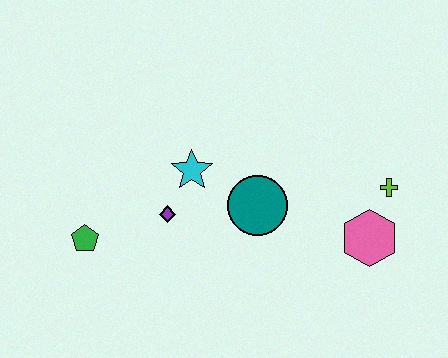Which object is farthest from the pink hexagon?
The green pentagon is farthest from the pink hexagon.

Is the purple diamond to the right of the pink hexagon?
No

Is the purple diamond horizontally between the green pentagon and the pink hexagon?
Yes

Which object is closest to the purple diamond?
The cyan star is closest to the purple diamond.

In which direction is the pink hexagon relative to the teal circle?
The pink hexagon is to the right of the teal circle.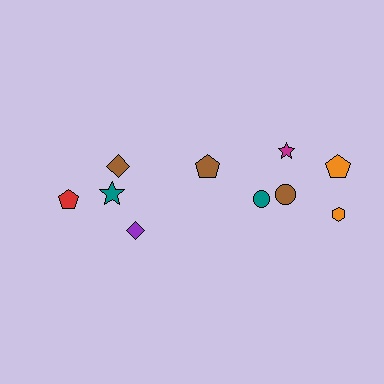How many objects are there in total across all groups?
There are 10 objects.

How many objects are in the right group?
There are 6 objects.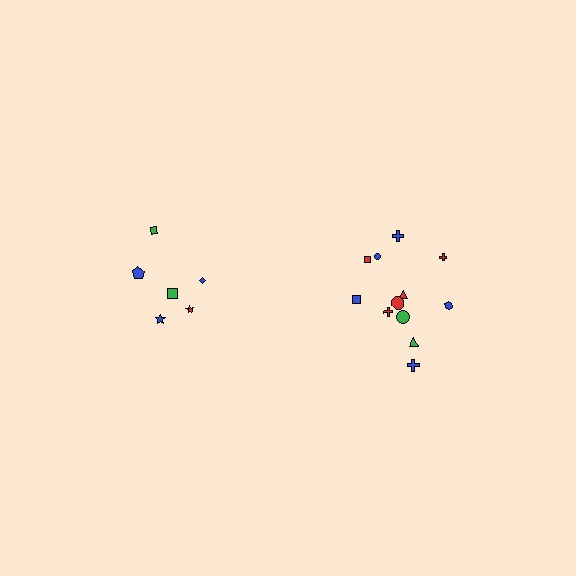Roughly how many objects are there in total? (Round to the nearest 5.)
Roughly 20 objects in total.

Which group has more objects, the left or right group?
The right group.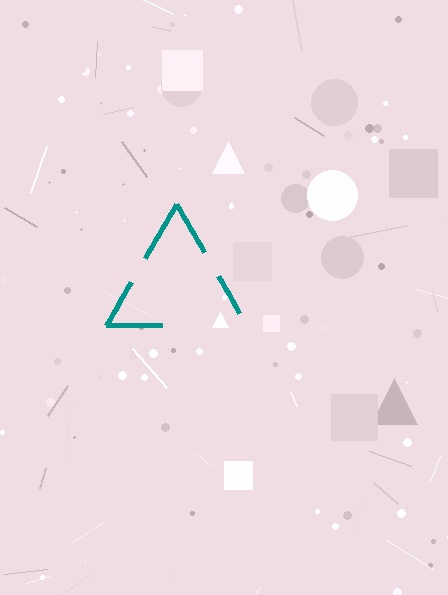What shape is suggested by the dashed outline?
The dashed outline suggests a triangle.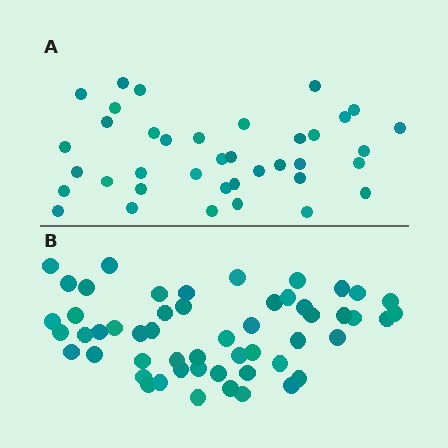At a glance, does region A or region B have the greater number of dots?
Region B (the bottom region) has more dots.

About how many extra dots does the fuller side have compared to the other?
Region B has approximately 15 more dots than region A.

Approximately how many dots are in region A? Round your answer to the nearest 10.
About 40 dots. (The exact count is 38, which rounds to 40.)